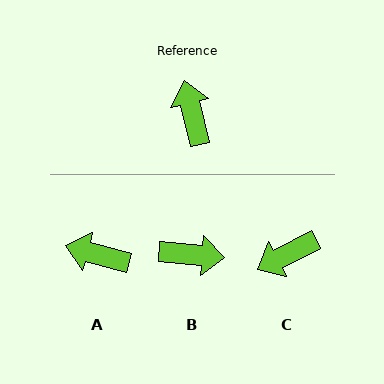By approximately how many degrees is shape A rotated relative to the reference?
Approximately 61 degrees counter-clockwise.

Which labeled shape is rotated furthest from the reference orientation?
B, about 108 degrees away.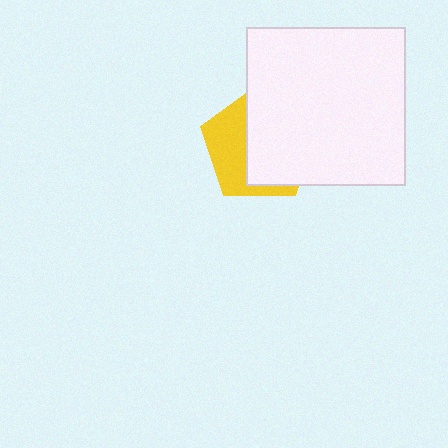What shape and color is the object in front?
The object in front is a white square.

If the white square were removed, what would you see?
You would see the complete yellow pentagon.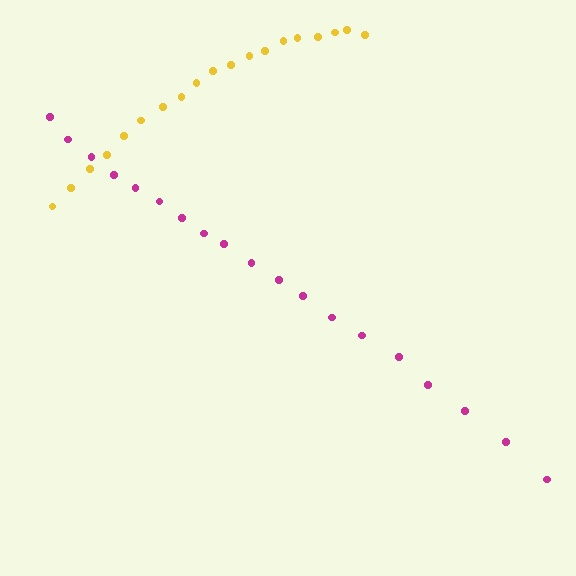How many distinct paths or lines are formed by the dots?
There are 2 distinct paths.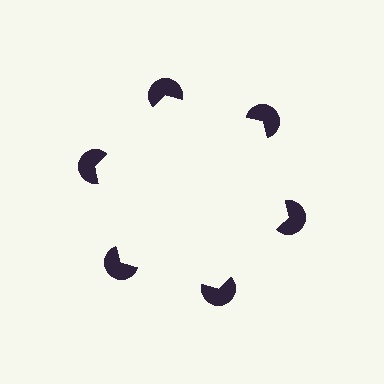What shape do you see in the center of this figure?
An illusory hexagon — its edges are inferred from the aligned wedge cuts in the pac-man discs, not physically drawn.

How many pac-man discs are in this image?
There are 6 — one at each vertex of the illusory hexagon.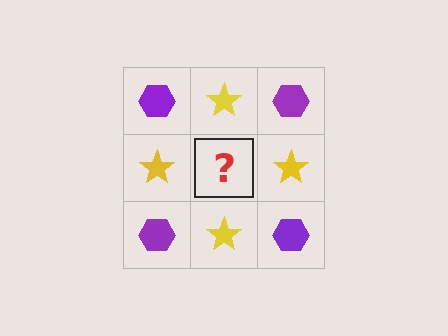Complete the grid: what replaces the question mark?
The question mark should be replaced with a purple hexagon.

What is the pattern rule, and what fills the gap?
The rule is that it alternates purple hexagon and yellow star in a checkerboard pattern. The gap should be filled with a purple hexagon.